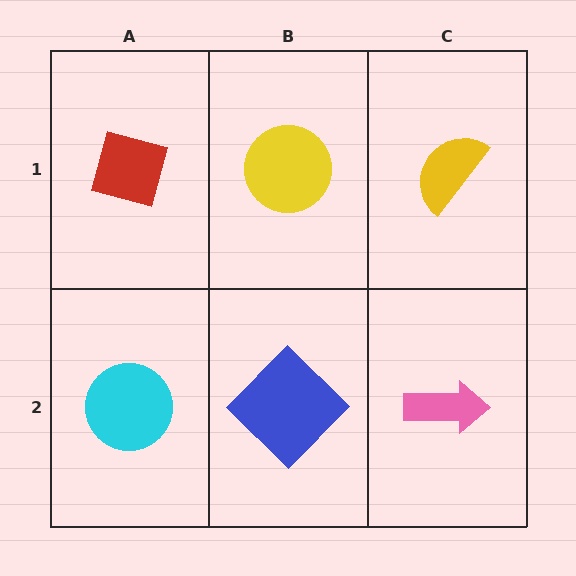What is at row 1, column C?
A yellow semicircle.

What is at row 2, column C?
A pink arrow.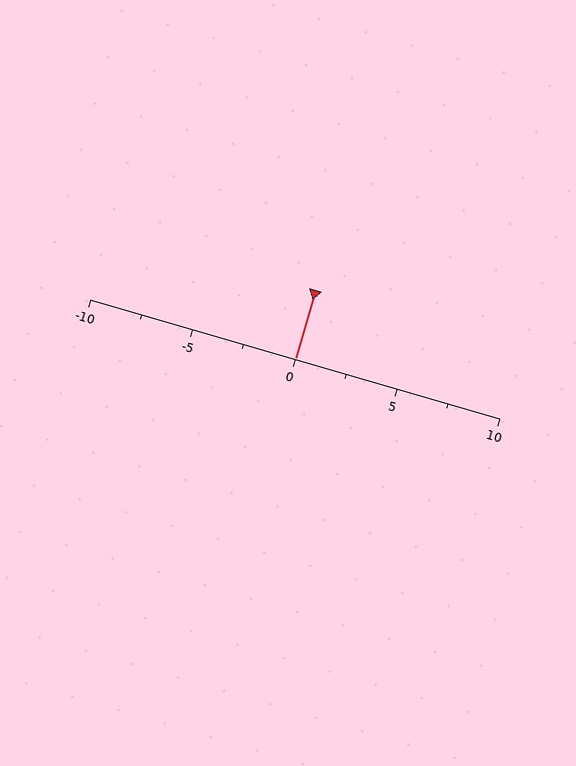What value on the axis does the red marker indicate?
The marker indicates approximately 0.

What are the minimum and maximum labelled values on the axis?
The axis runs from -10 to 10.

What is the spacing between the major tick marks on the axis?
The major ticks are spaced 5 apart.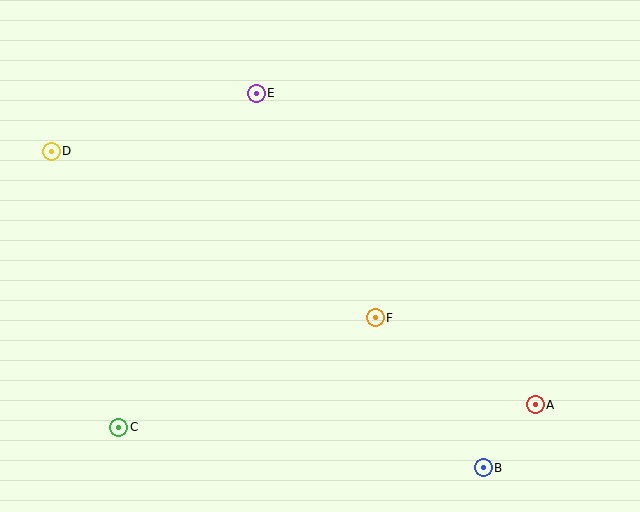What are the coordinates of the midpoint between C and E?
The midpoint between C and E is at (188, 260).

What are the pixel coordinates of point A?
Point A is at (535, 405).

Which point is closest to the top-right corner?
Point E is closest to the top-right corner.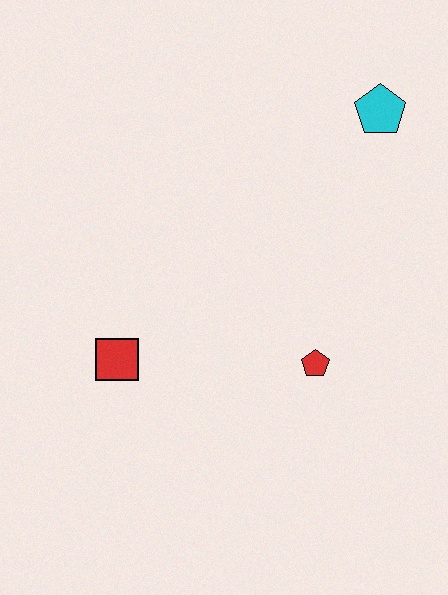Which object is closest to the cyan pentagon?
The red pentagon is closest to the cyan pentagon.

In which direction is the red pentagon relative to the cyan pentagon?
The red pentagon is below the cyan pentagon.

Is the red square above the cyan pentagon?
No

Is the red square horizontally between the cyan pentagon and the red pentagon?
No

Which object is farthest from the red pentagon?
The cyan pentagon is farthest from the red pentagon.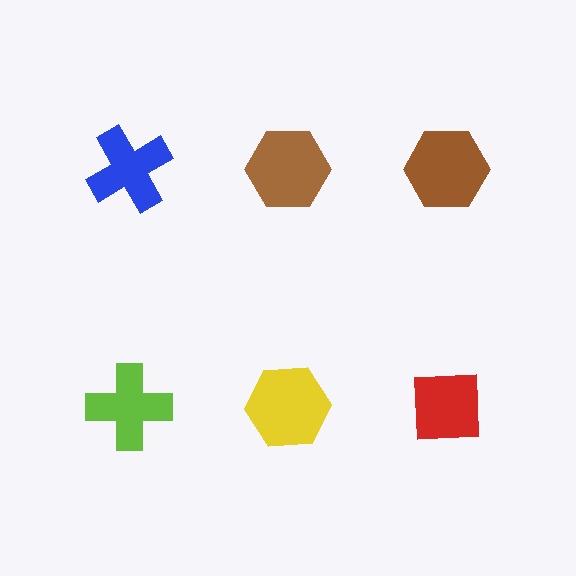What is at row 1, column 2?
A brown hexagon.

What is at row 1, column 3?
A brown hexagon.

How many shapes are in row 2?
3 shapes.